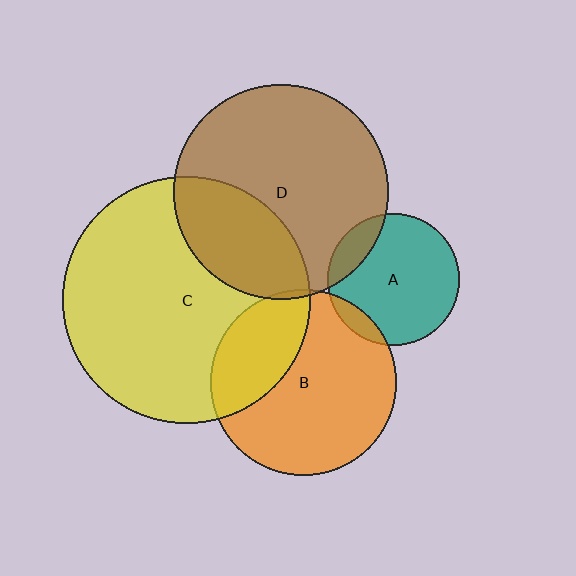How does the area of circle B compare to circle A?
Approximately 2.0 times.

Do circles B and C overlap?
Yes.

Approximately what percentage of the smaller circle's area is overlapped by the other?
Approximately 30%.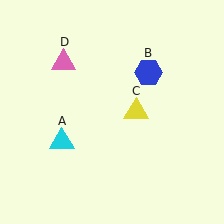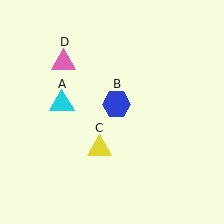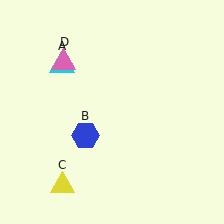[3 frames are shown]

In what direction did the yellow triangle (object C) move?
The yellow triangle (object C) moved down and to the left.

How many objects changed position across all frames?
3 objects changed position: cyan triangle (object A), blue hexagon (object B), yellow triangle (object C).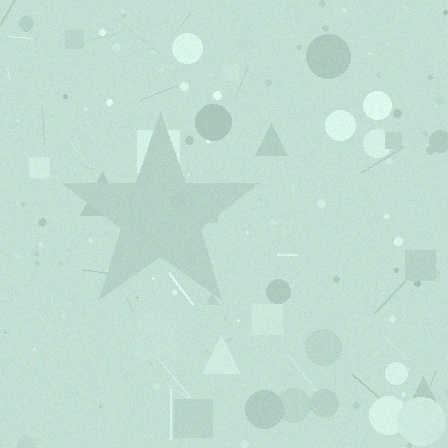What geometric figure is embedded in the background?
A star is embedded in the background.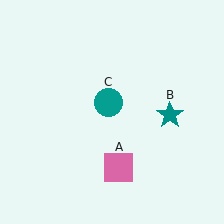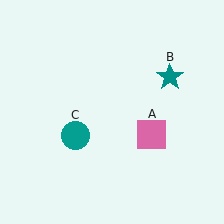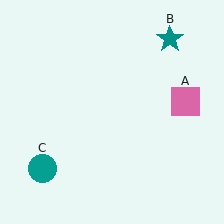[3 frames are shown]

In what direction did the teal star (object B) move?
The teal star (object B) moved up.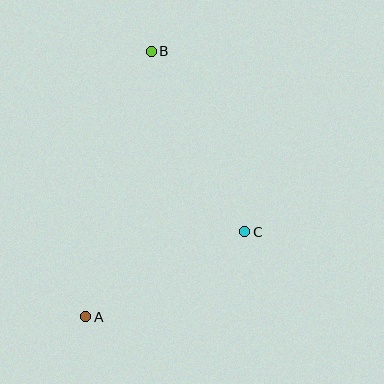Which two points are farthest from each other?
Points A and B are farthest from each other.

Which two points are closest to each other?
Points A and C are closest to each other.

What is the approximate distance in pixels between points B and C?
The distance between B and C is approximately 203 pixels.